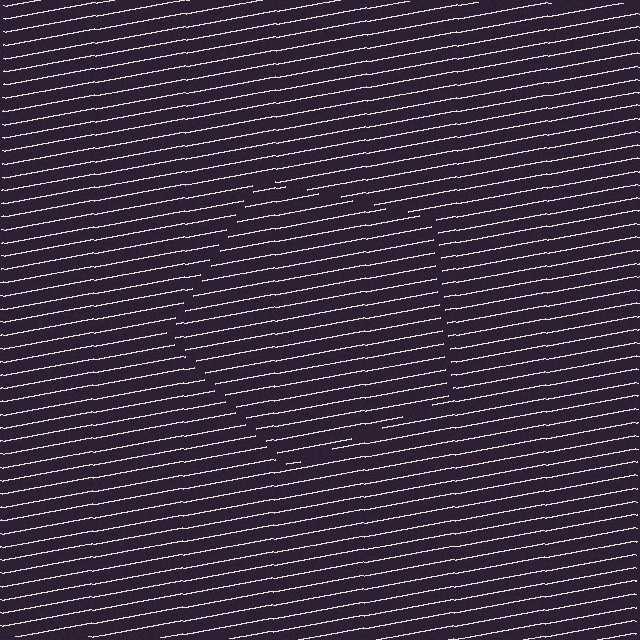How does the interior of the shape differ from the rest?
The interior of the shape contains the same grating, shifted by half a period — the contour is defined by the phase discontinuity where line-ends from the inner and outer gratings abut.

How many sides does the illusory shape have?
5 sides — the line-ends trace a pentagon.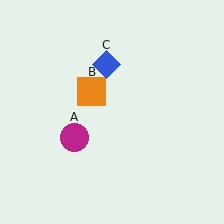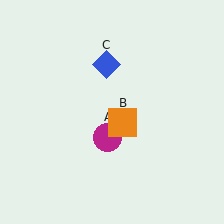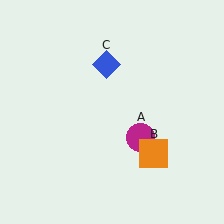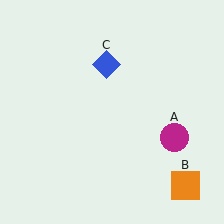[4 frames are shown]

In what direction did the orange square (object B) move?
The orange square (object B) moved down and to the right.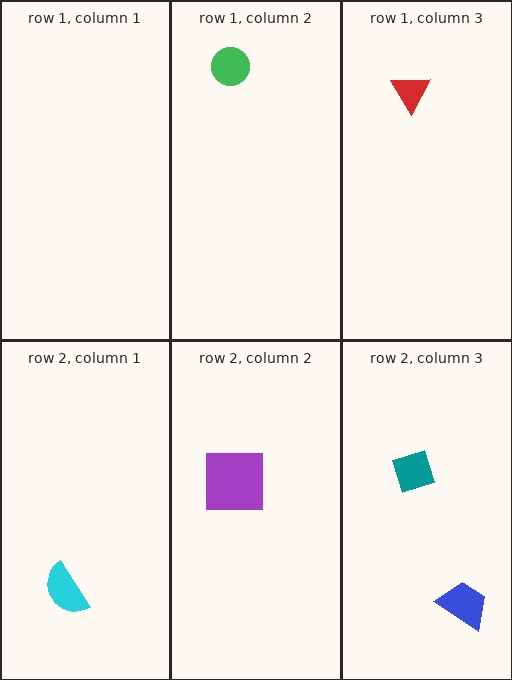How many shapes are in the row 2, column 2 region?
1.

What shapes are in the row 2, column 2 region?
The purple square.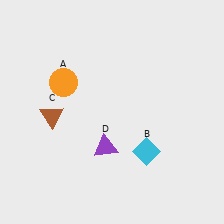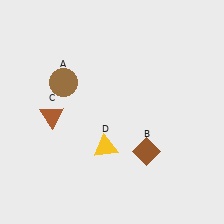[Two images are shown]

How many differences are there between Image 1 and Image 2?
There are 3 differences between the two images.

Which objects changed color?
A changed from orange to brown. B changed from cyan to brown. D changed from purple to yellow.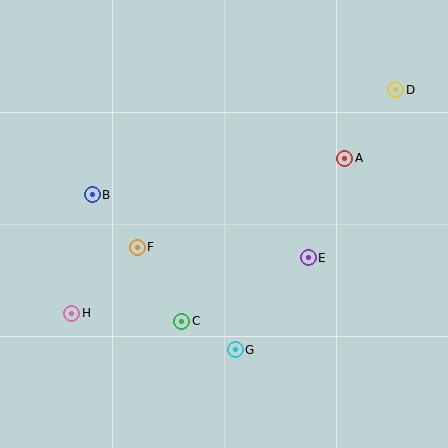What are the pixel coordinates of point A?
Point A is at (345, 158).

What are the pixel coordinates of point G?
Point G is at (235, 350).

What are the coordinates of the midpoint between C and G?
The midpoint between C and G is at (208, 335).